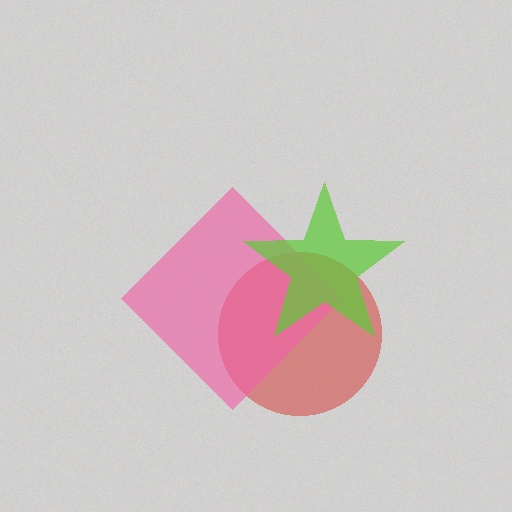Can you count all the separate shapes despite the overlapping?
Yes, there are 3 separate shapes.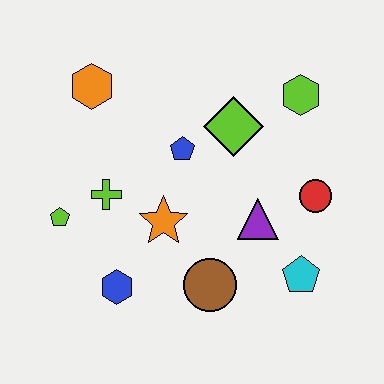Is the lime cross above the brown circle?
Yes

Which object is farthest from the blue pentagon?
The cyan pentagon is farthest from the blue pentagon.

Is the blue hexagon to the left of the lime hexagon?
Yes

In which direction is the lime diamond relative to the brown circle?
The lime diamond is above the brown circle.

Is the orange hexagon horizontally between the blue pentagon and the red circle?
No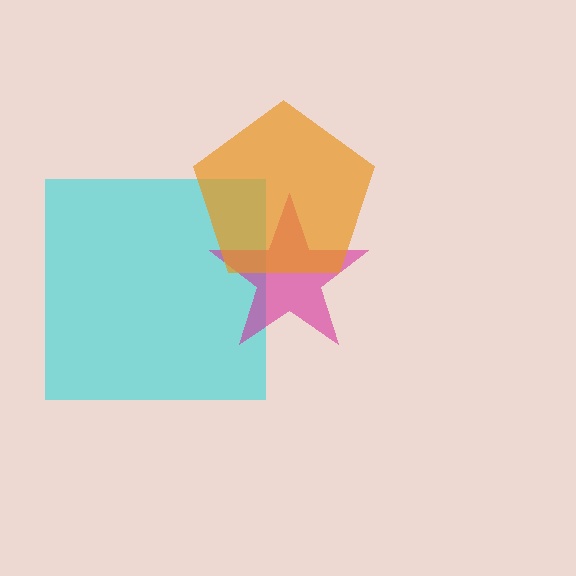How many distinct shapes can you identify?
There are 3 distinct shapes: a cyan square, a magenta star, an orange pentagon.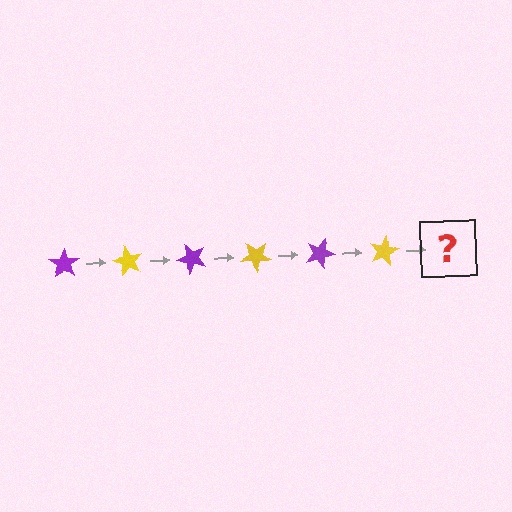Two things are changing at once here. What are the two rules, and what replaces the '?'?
The two rules are that it rotates 60 degrees each step and the color cycles through purple and yellow. The '?' should be a purple star, rotated 360 degrees from the start.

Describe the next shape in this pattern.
It should be a purple star, rotated 360 degrees from the start.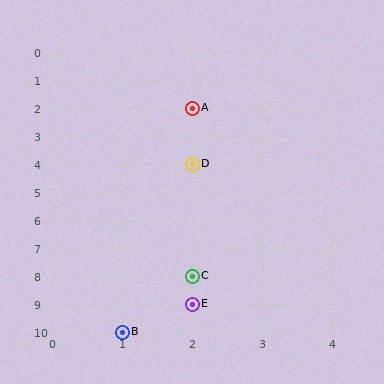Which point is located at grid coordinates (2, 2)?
Point A is at (2, 2).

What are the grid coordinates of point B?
Point B is at grid coordinates (1, 10).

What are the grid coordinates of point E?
Point E is at grid coordinates (2, 9).